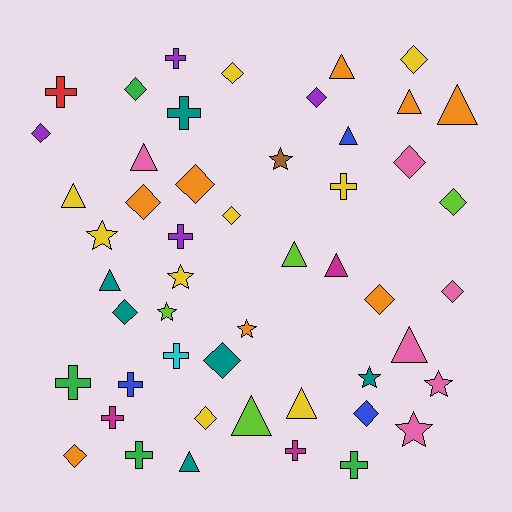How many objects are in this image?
There are 50 objects.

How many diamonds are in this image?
There are 17 diamonds.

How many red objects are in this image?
There is 1 red object.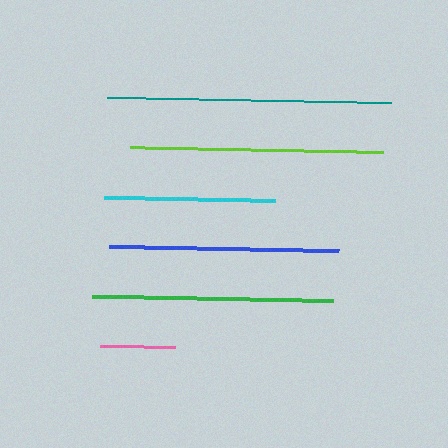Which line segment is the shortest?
The pink line is the shortest at approximately 75 pixels.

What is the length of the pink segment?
The pink segment is approximately 75 pixels long.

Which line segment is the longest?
The teal line is the longest at approximately 284 pixels.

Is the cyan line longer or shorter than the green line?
The green line is longer than the cyan line.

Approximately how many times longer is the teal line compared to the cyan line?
The teal line is approximately 1.7 times the length of the cyan line.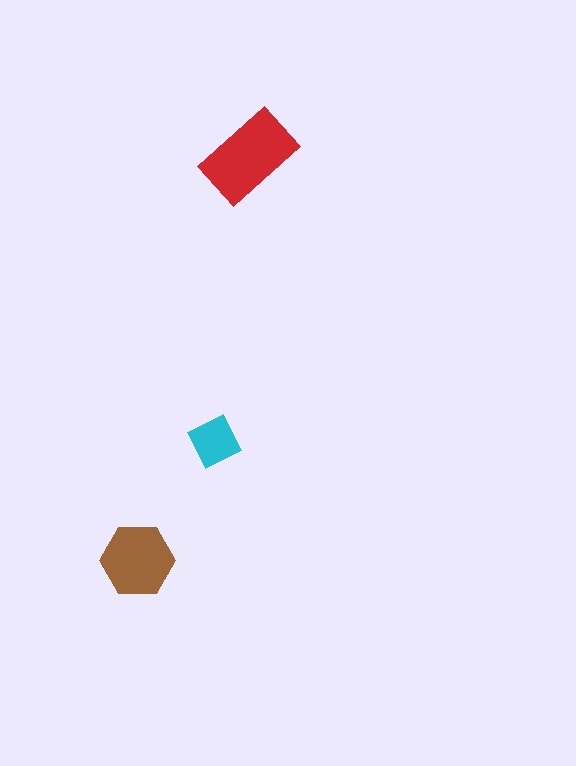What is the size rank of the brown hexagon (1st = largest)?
2nd.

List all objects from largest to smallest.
The red rectangle, the brown hexagon, the cyan diamond.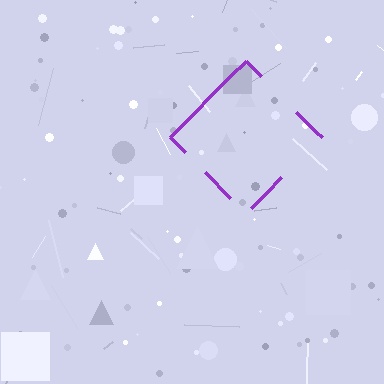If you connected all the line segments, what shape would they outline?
They would outline a diamond.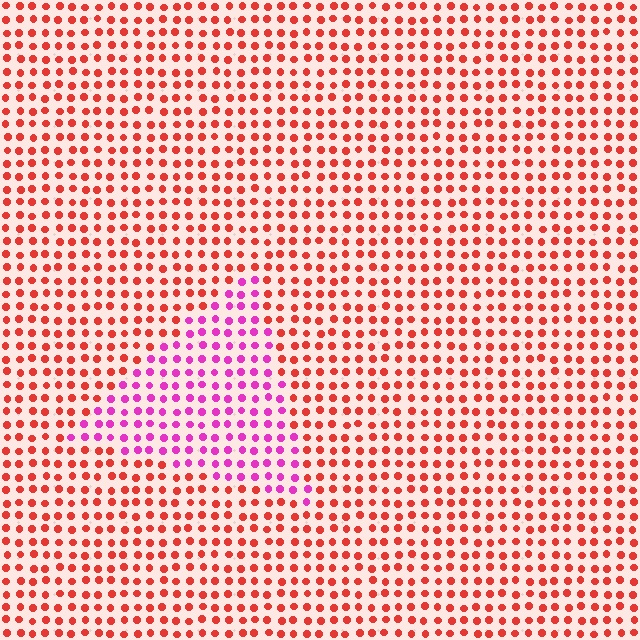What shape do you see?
I see a triangle.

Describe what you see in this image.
The image is filled with small red elements in a uniform arrangement. A triangle-shaped region is visible where the elements are tinted to a slightly different hue, forming a subtle color boundary.